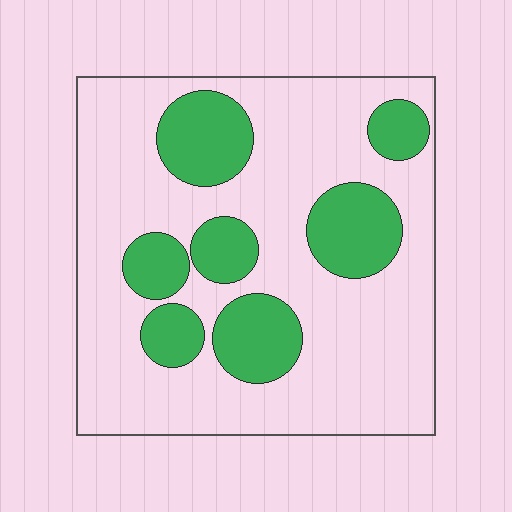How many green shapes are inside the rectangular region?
7.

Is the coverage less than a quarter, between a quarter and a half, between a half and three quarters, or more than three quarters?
Between a quarter and a half.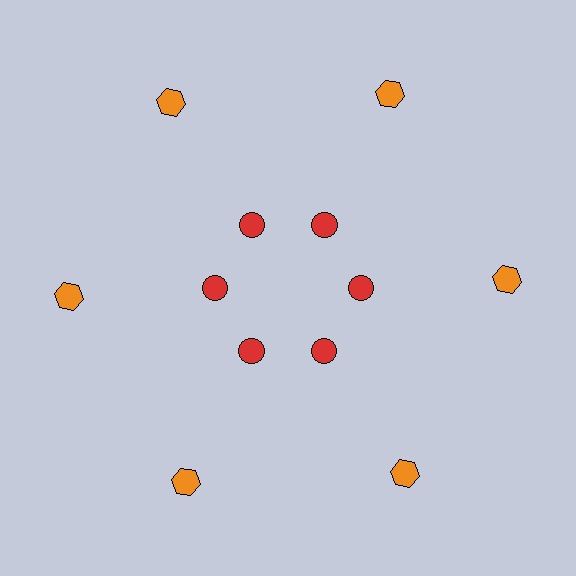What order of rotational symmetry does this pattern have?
This pattern has 6-fold rotational symmetry.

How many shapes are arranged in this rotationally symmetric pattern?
There are 12 shapes, arranged in 6 groups of 2.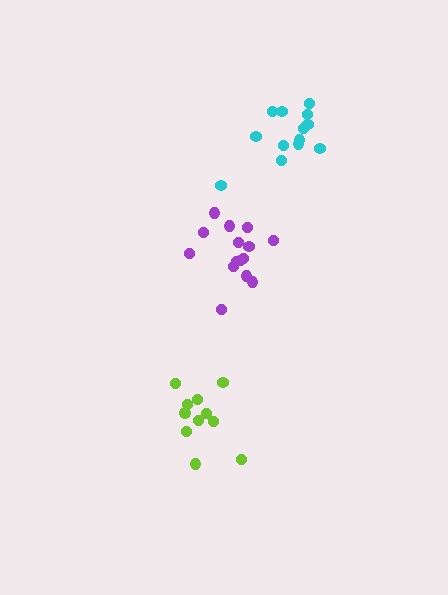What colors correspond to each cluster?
The clusters are colored: cyan, lime, purple.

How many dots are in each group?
Group 1: 13 dots, Group 2: 11 dots, Group 3: 15 dots (39 total).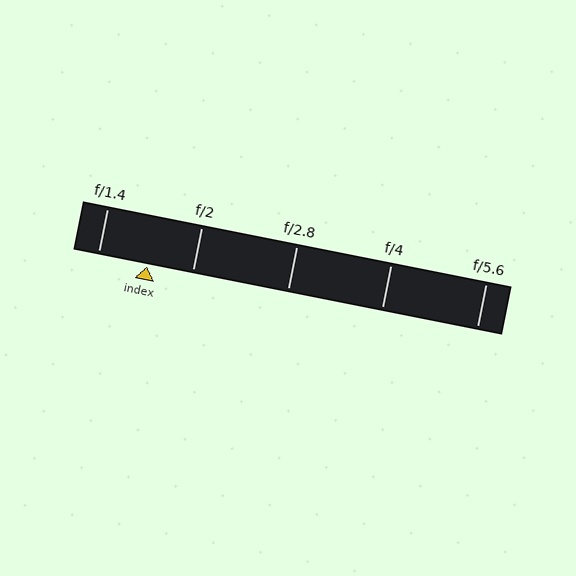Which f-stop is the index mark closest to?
The index mark is closest to f/2.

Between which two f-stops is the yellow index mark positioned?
The index mark is between f/1.4 and f/2.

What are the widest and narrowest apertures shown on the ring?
The widest aperture shown is f/1.4 and the narrowest is f/5.6.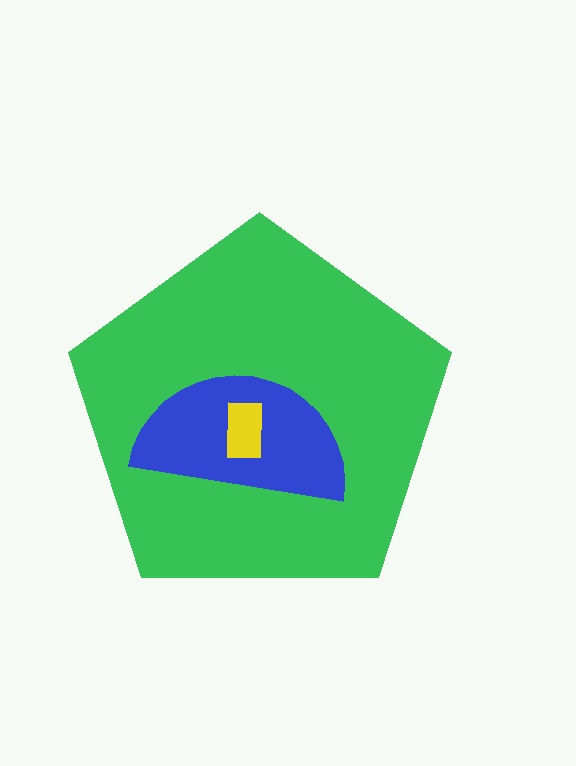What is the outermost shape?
The green pentagon.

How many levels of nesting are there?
3.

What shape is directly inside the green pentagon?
The blue semicircle.